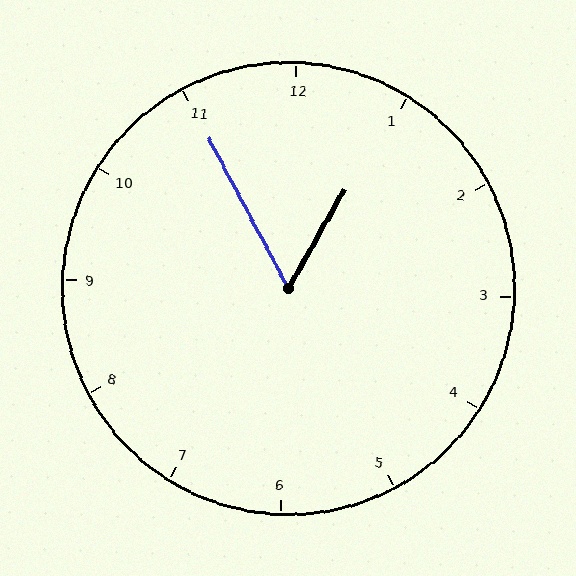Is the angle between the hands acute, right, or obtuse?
It is acute.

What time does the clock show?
12:55.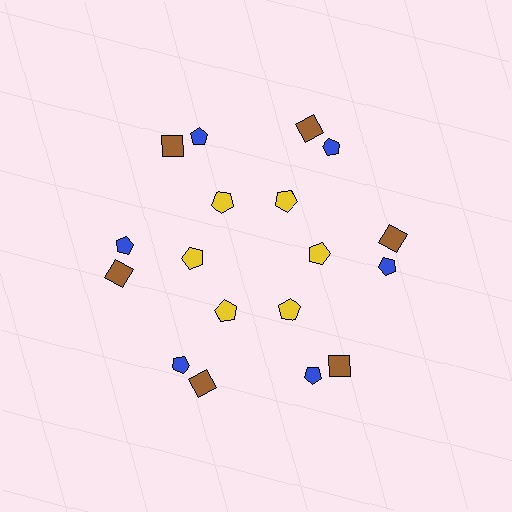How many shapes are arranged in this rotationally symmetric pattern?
There are 18 shapes, arranged in 6 groups of 3.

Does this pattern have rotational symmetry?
Yes, this pattern has 6-fold rotational symmetry. It looks the same after rotating 60 degrees around the center.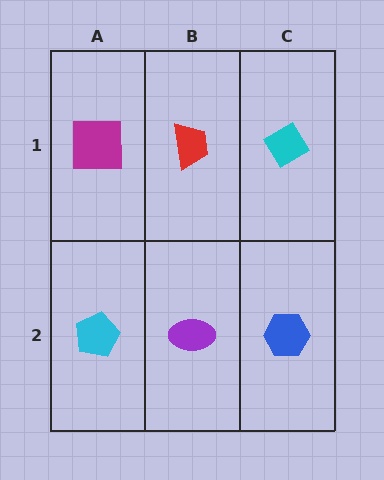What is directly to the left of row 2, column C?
A purple ellipse.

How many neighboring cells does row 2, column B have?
3.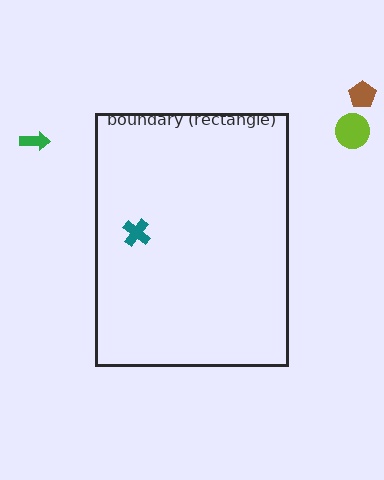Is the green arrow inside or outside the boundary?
Outside.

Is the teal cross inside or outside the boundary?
Inside.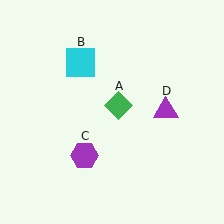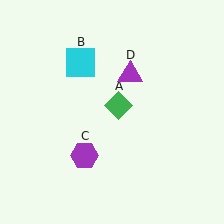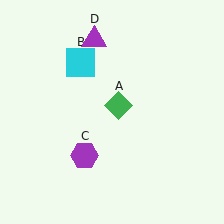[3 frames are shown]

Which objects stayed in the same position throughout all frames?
Green diamond (object A) and cyan square (object B) and purple hexagon (object C) remained stationary.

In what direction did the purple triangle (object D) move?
The purple triangle (object D) moved up and to the left.